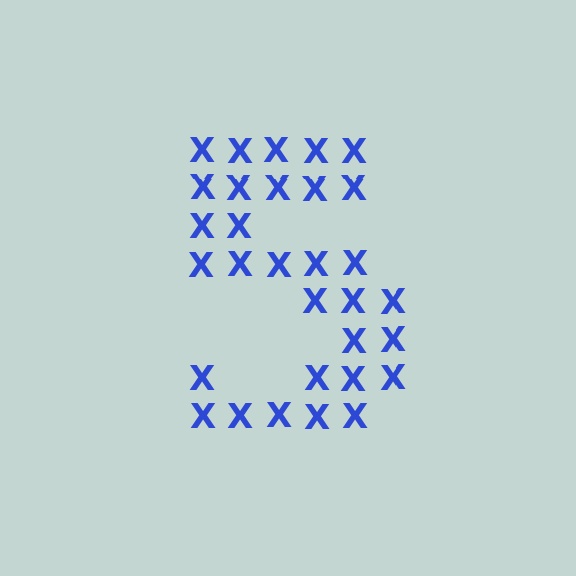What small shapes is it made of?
It is made of small letter X's.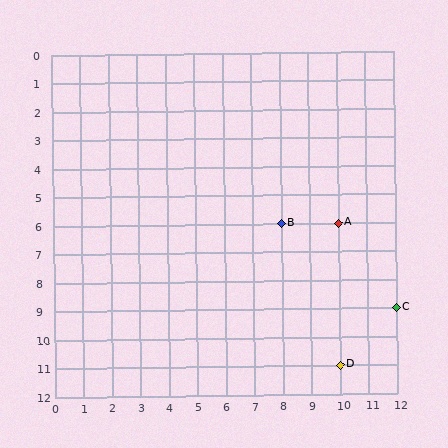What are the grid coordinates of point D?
Point D is at grid coordinates (10, 11).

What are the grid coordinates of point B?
Point B is at grid coordinates (8, 6).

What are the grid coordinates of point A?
Point A is at grid coordinates (10, 6).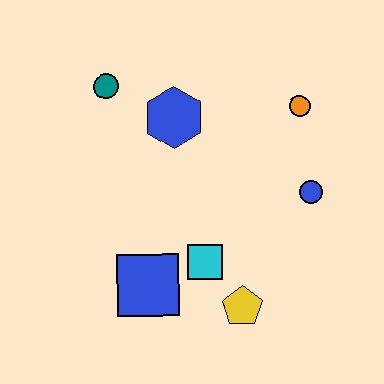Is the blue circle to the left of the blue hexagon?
No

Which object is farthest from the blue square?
The orange circle is farthest from the blue square.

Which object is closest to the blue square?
The cyan square is closest to the blue square.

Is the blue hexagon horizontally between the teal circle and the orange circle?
Yes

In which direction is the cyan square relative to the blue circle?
The cyan square is to the left of the blue circle.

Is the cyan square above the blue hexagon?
No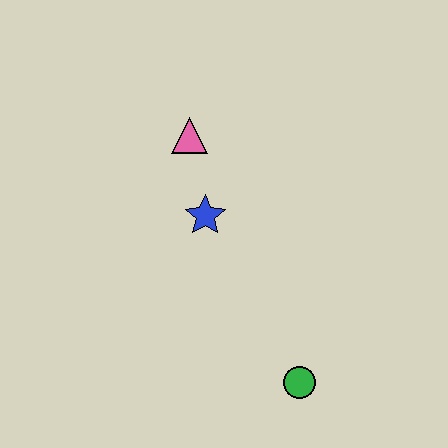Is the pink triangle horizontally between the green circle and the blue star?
No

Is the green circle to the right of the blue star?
Yes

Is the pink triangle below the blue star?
No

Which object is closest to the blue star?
The pink triangle is closest to the blue star.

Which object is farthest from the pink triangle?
The green circle is farthest from the pink triangle.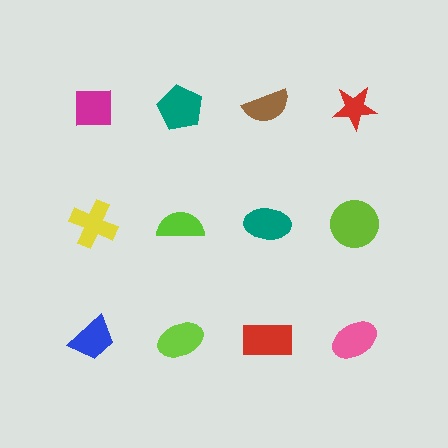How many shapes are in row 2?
4 shapes.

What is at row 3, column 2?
A lime ellipse.